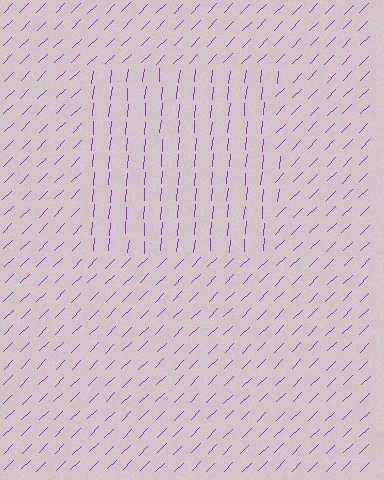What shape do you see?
I see a rectangle.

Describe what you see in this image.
The image is filled with small purple line segments. A rectangle region in the image has lines oriented differently from the surrounding lines, creating a visible texture boundary.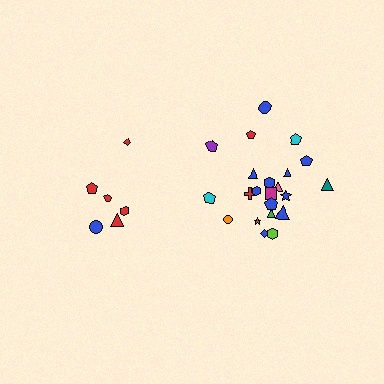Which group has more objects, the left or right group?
The right group.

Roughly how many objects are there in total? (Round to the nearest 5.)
Roughly 30 objects in total.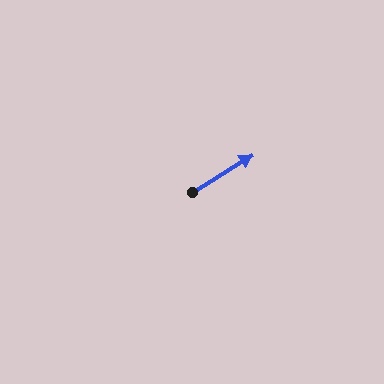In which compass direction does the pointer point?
Northeast.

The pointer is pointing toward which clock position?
Roughly 2 o'clock.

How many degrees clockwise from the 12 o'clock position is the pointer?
Approximately 58 degrees.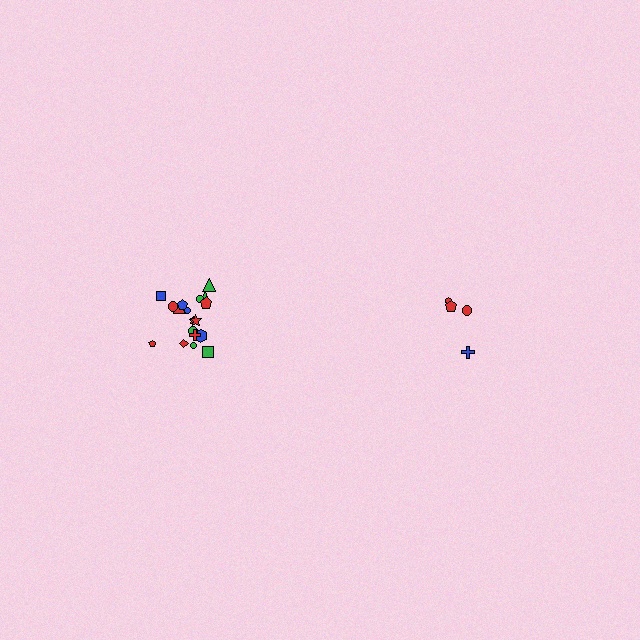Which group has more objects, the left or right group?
The left group.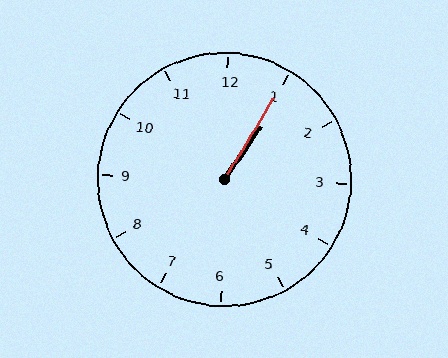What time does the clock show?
1:05.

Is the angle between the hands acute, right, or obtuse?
It is acute.